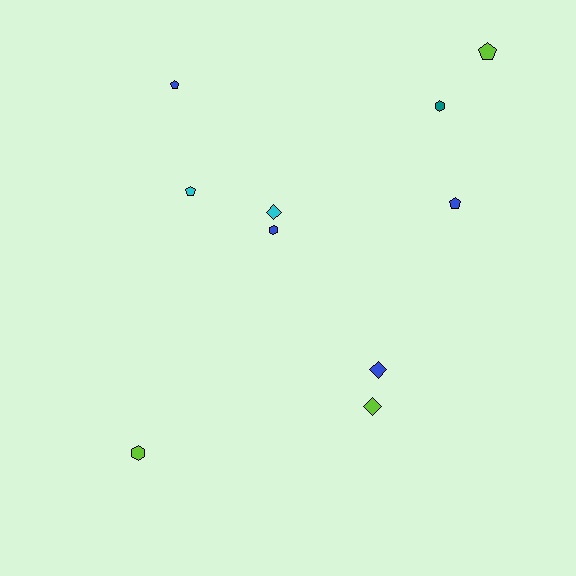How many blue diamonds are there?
There is 1 blue diamond.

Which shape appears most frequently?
Pentagon, with 4 objects.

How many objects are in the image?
There are 10 objects.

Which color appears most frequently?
Blue, with 4 objects.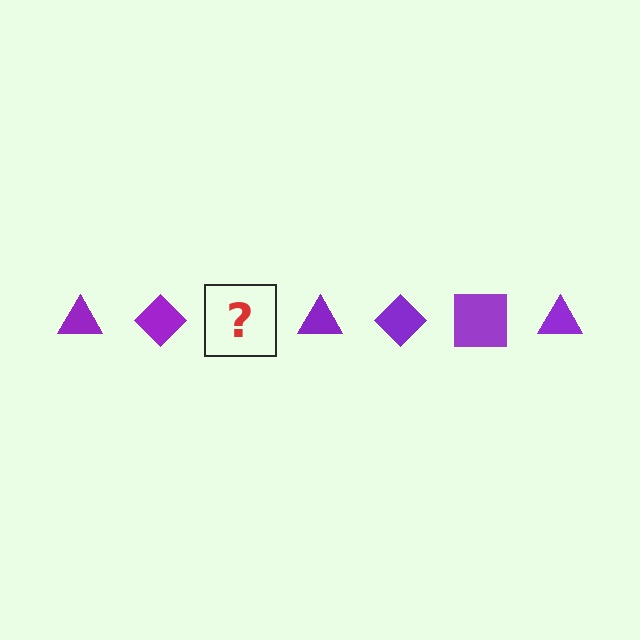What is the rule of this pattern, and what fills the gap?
The rule is that the pattern cycles through triangle, diamond, square shapes in purple. The gap should be filled with a purple square.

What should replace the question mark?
The question mark should be replaced with a purple square.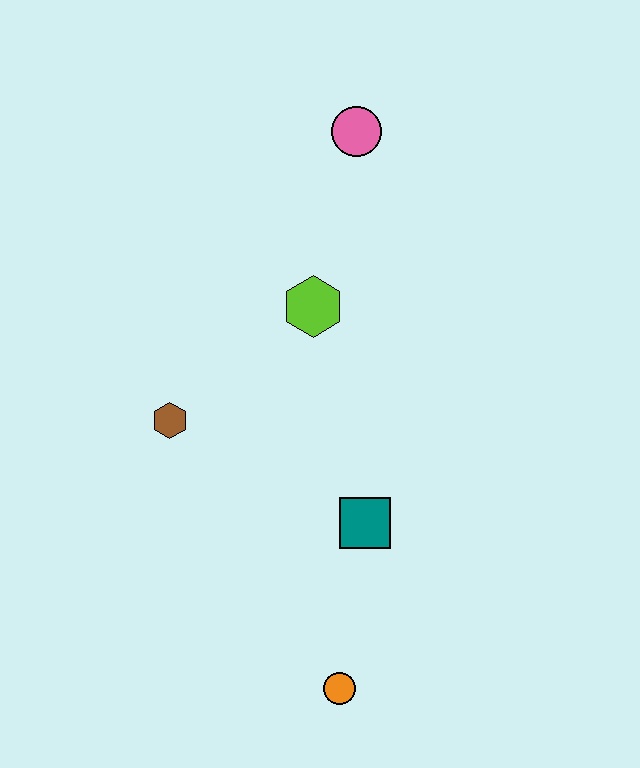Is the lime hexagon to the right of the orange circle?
No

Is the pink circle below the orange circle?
No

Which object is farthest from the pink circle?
The orange circle is farthest from the pink circle.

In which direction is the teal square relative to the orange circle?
The teal square is above the orange circle.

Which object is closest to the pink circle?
The lime hexagon is closest to the pink circle.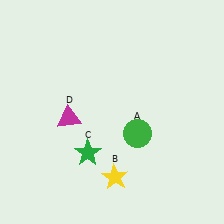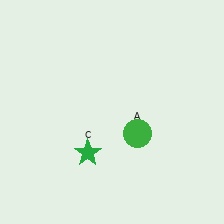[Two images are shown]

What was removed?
The yellow star (B), the magenta triangle (D) were removed in Image 2.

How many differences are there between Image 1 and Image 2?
There are 2 differences between the two images.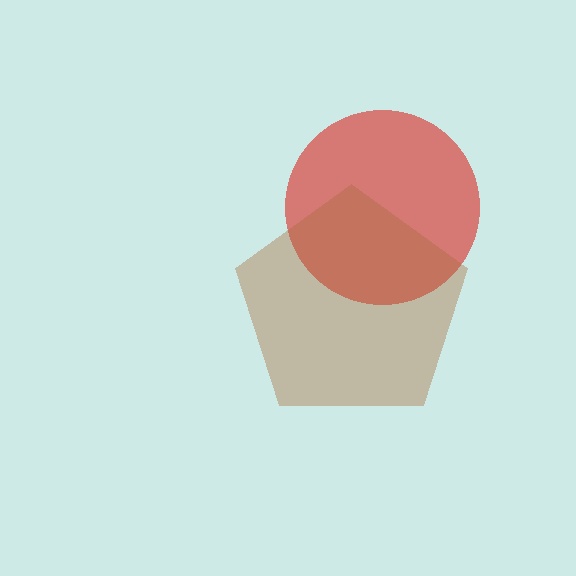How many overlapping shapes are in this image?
There are 2 overlapping shapes in the image.